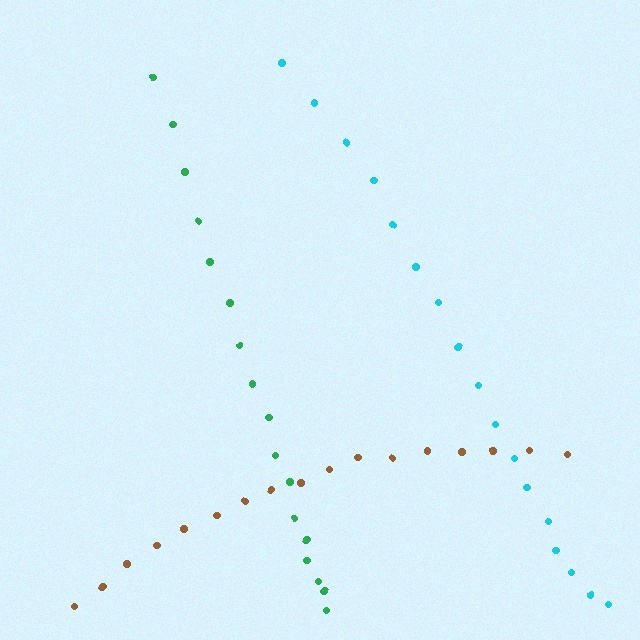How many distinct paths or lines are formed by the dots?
There are 3 distinct paths.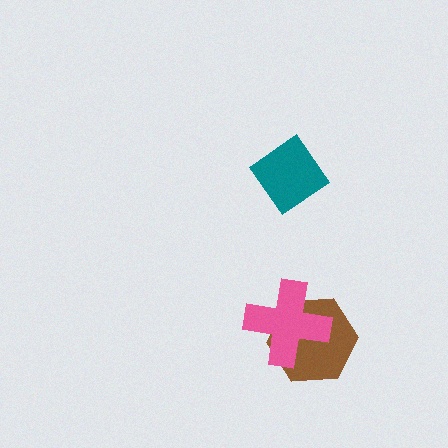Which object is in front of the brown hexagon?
The pink cross is in front of the brown hexagon.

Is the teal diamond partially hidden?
No, no other shape covers it.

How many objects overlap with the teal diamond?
0 objects overlap with the teal diamond.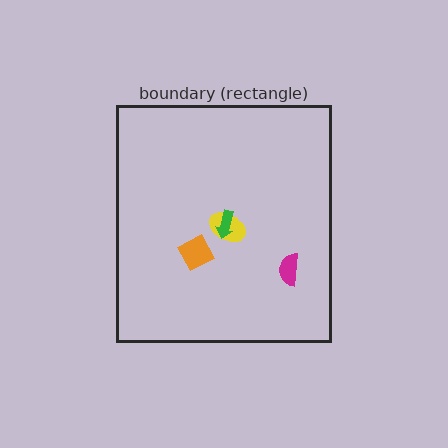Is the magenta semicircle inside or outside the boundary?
Inside.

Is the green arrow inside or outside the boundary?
Inside.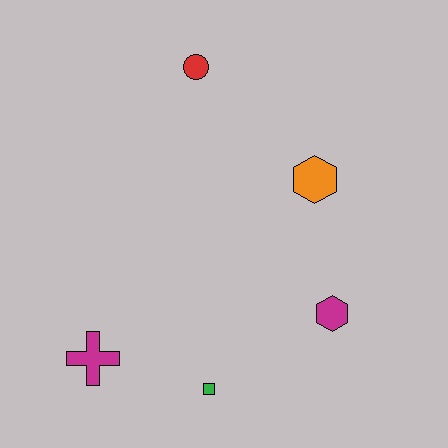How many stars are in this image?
There are no stars.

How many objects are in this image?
There are 5 objects.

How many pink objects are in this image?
There are no pink objects.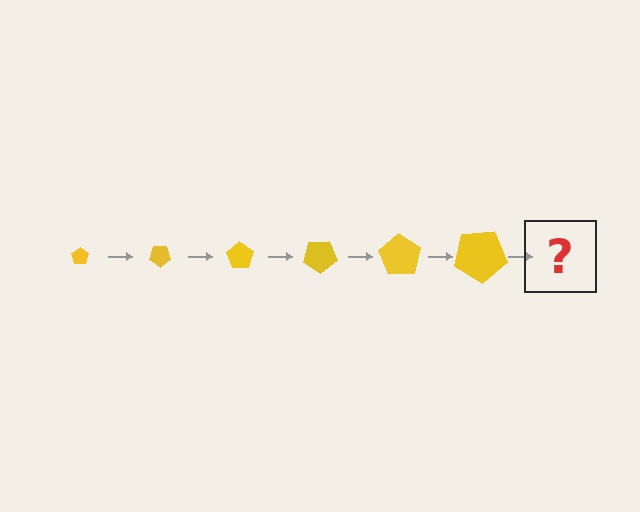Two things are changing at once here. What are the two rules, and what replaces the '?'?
The two rules are that the pentagon grows larger each step and it rotates 35 degrees each step. The '?' should be a pentagon, larger than the previous one and rotated 210 degrees from the start.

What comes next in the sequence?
The next element should be a pentagon, larger than the previous one and rotated 210 degrees from the start.